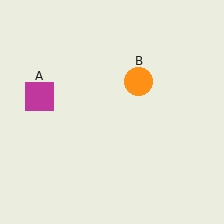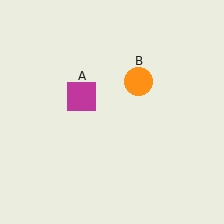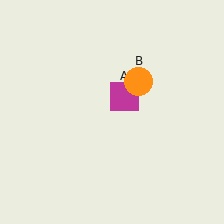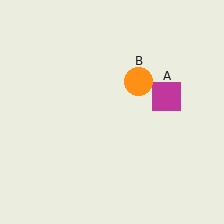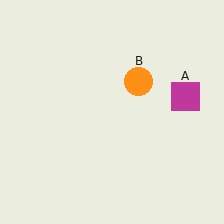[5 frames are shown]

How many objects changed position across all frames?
1 object changed position: magenta square (object A).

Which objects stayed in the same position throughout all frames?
Orange circle (object B) remained stationary.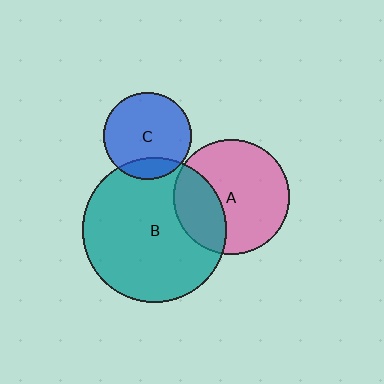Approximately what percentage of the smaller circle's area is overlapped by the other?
Approximately 15%.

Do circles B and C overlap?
Yes.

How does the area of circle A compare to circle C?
Approximately 1.7 times.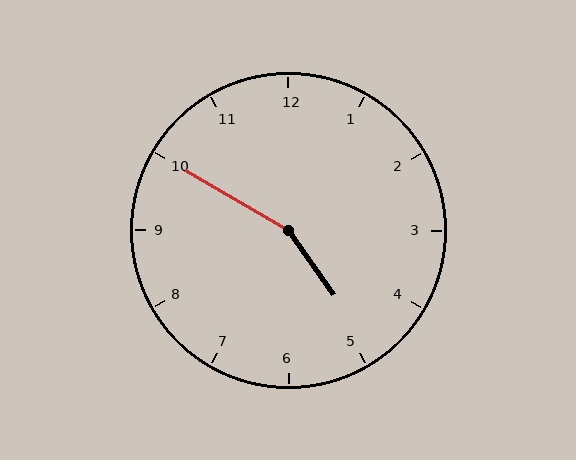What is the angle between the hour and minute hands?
Approximately 155 degrees.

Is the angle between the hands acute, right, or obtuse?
It is obtuse.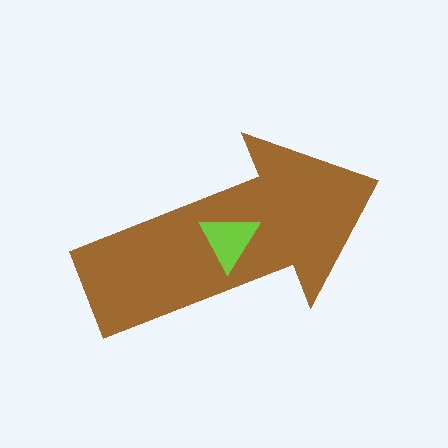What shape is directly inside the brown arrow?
The lime triangle.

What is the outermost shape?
The brown arrow.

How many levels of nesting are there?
2.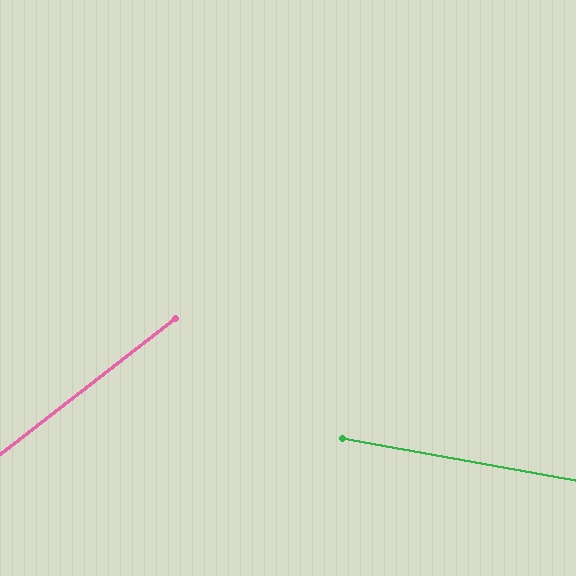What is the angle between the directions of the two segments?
Approximately 48 degrees.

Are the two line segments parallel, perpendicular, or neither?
Neither parallel nor perpendicular — they differ by about 48°.